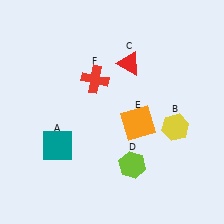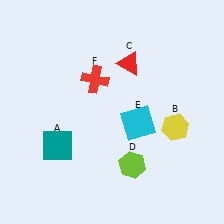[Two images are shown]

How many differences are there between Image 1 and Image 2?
There is 1 difference between the two images.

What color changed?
The square (E) changed from orange in Image 1 to cyan in Image 2.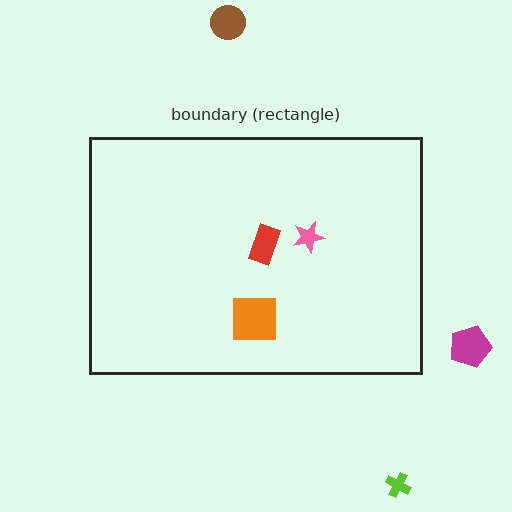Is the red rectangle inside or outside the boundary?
Inside.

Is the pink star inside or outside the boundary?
Inside.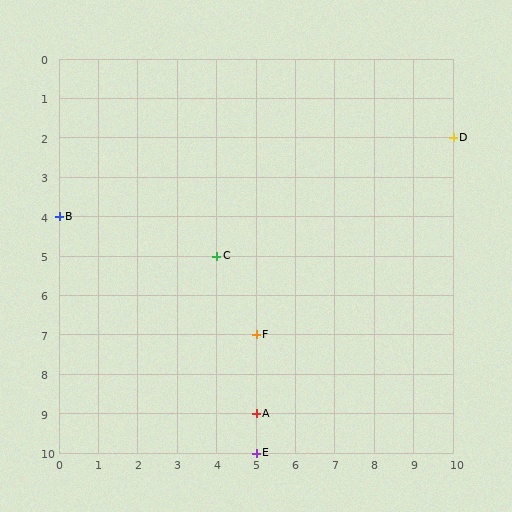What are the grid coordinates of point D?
Point D is at grid coordinates (10, 2).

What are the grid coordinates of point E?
Point E is at grid coordinates (5, 10).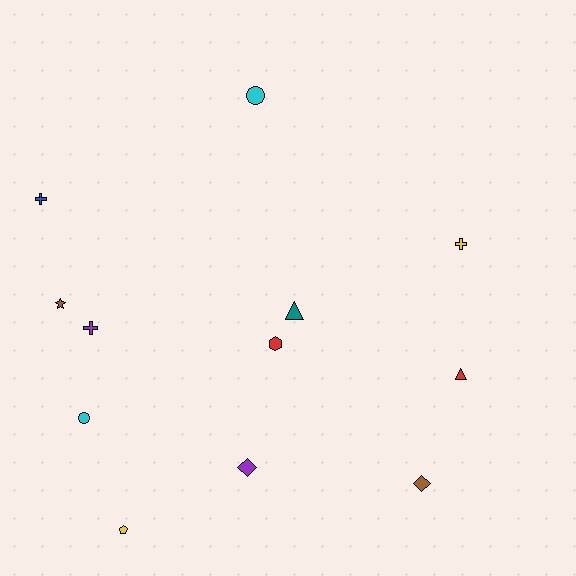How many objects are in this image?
There are 12 objects.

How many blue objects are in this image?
There is 1 blue object.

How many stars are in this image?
There is 1 star.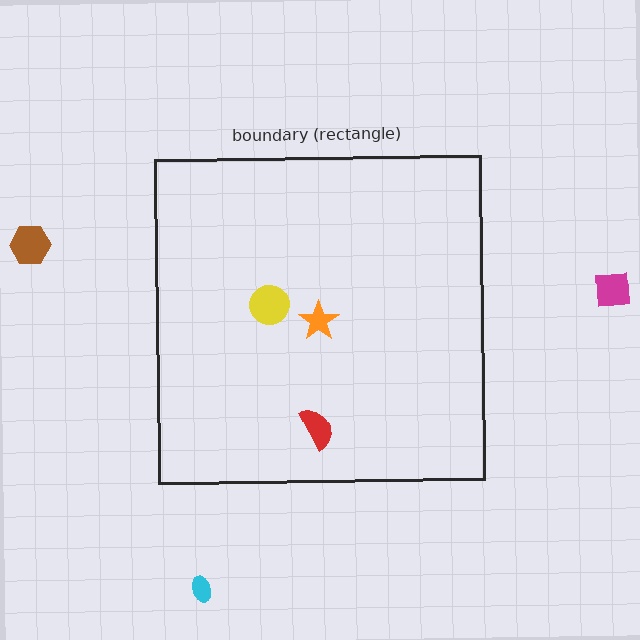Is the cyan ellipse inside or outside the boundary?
Outside.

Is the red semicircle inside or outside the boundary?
Inside.